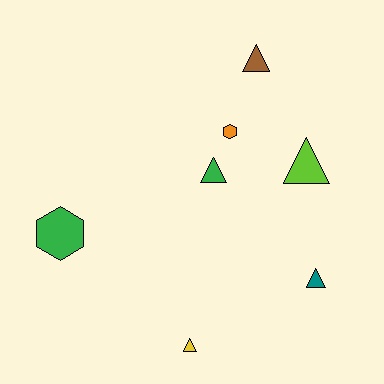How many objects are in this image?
There are 7 objects.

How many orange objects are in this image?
There is 1 orange object.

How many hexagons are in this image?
There are 2 hexagons.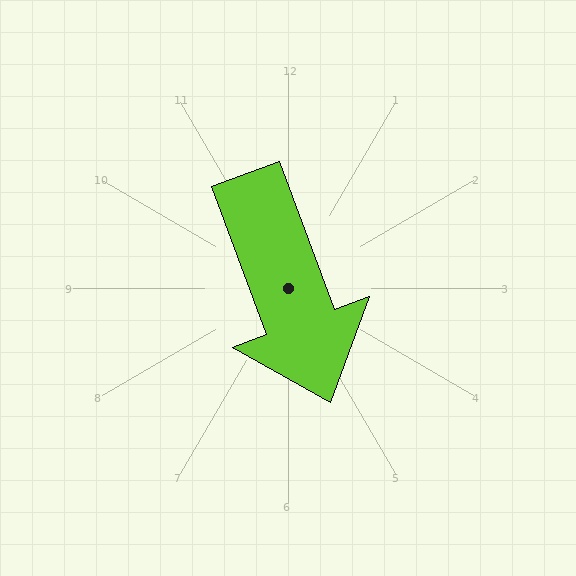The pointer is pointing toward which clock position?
Roughly 5 o'clock.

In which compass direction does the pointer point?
South.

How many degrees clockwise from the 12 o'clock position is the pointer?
Approximately 160 degrees.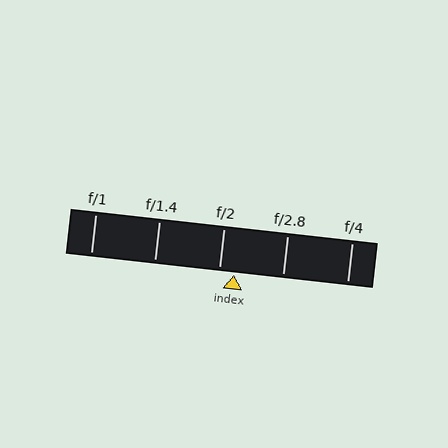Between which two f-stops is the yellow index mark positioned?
The index mark is between f/2 and f/2.8.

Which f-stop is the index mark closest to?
The index mark is closest to f/2.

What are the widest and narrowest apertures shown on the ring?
The widest aperture shown is f/1 and the narrowest is f/4.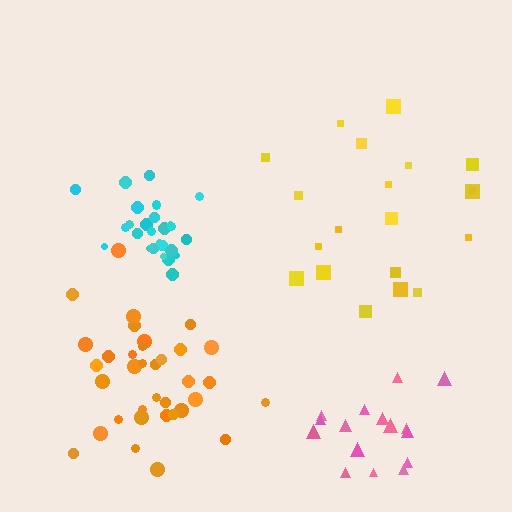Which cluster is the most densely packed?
Cyan.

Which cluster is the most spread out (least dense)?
Yellow.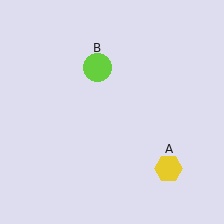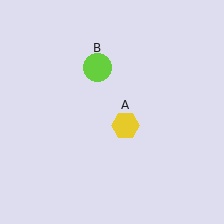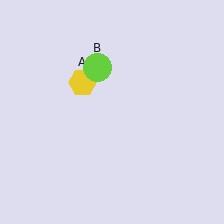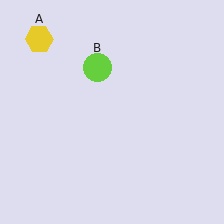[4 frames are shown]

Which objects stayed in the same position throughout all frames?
Lime circle (object B) remained stationary.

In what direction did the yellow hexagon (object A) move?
The yellow hexagon (object A) moved up and to the left.